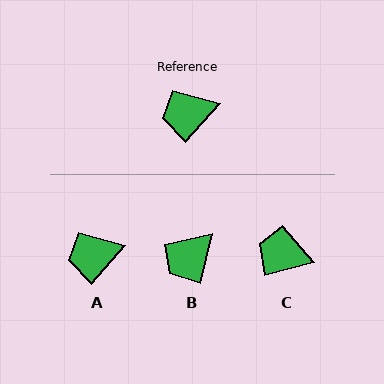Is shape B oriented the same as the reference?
No, it is off by about 28 degrees.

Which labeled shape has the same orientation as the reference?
A.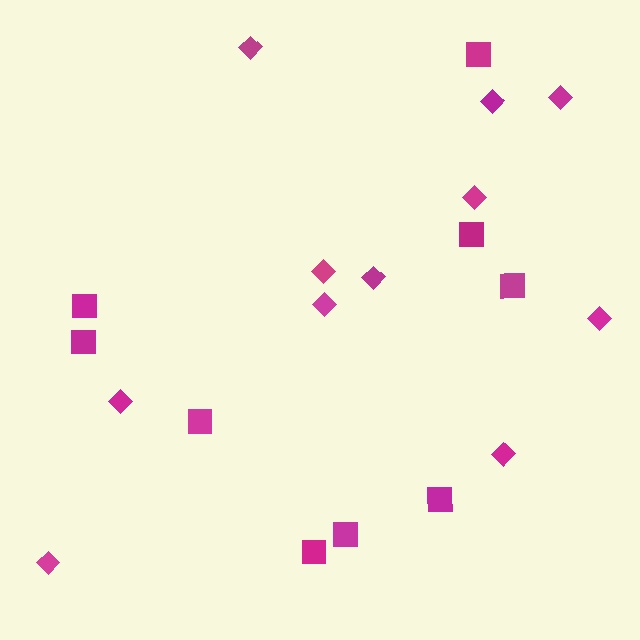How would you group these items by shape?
There are 2 groups: one group of squares (9) and one group of diamonds (11).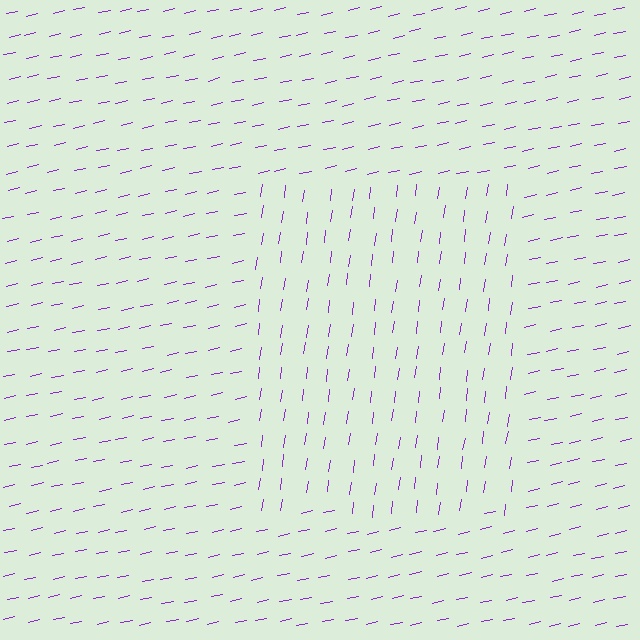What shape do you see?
I see a rectangle.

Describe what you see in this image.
The image is filled with small purple line segments. A rectangle region in the image has lines oriented differently from the surrounding lines, creating a visible texture boundary.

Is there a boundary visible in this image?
Yes, there is a texture boundary formed by a change in line orientation.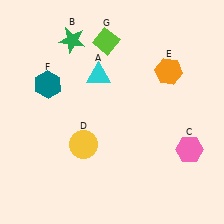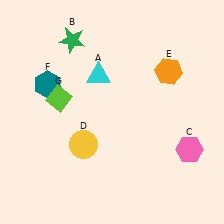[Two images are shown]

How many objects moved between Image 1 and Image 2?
1 object moved between the two images.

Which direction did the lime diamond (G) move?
The lime diamond (G) moved down.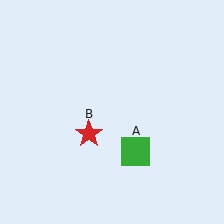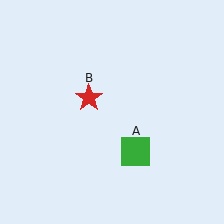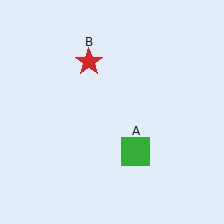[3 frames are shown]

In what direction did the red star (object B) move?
The red star (object B) moved up.